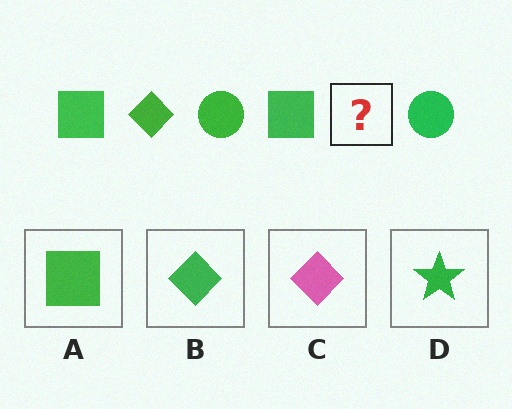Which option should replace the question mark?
Option B.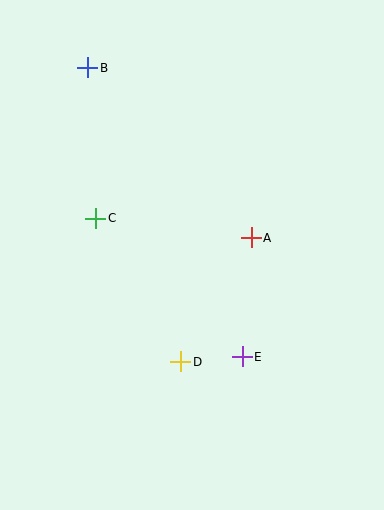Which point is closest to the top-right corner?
Point A is closest to the top-right corner.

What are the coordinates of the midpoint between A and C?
The midpoint between A and C is at (174, 228).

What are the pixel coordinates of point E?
Point E is at (242, 357).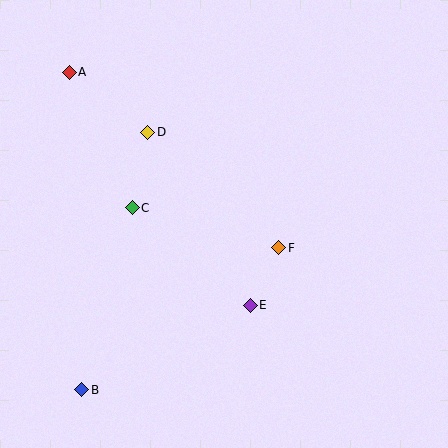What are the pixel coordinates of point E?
Point E is at (250, 305).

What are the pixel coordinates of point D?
Point D is at (148, 132).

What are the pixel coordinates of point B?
Point B is at (82, 390).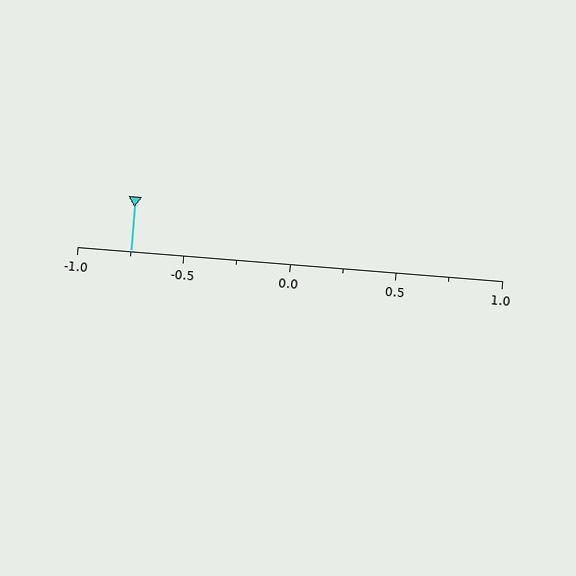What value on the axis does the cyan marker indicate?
The marker indicates approximately -0.75.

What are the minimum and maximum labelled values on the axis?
The axis runs from -1.0 to 1.0.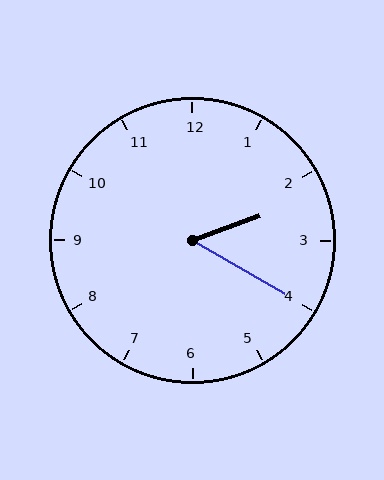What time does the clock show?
2:20.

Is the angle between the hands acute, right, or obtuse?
It is acute.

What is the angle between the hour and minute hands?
Approximately 50 degrees.